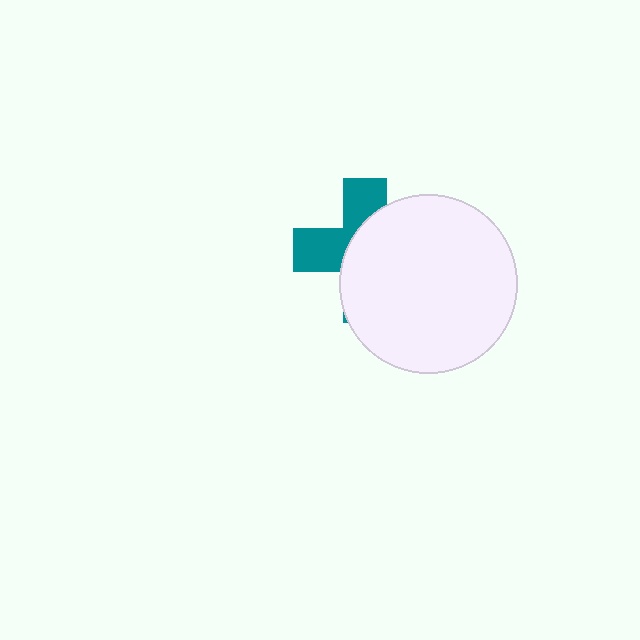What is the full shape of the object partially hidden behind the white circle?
The partially hidden object is a teal cross.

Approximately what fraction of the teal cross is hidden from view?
Roughly 61% of the teal cross is hidden behind the white circle.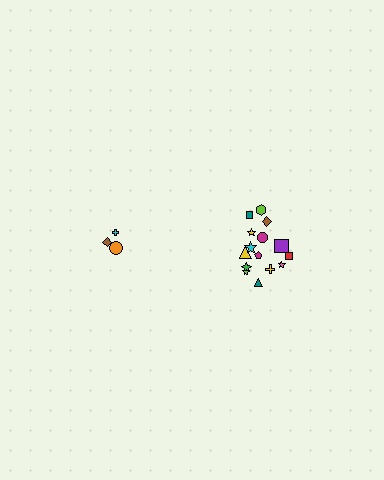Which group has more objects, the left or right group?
The right group.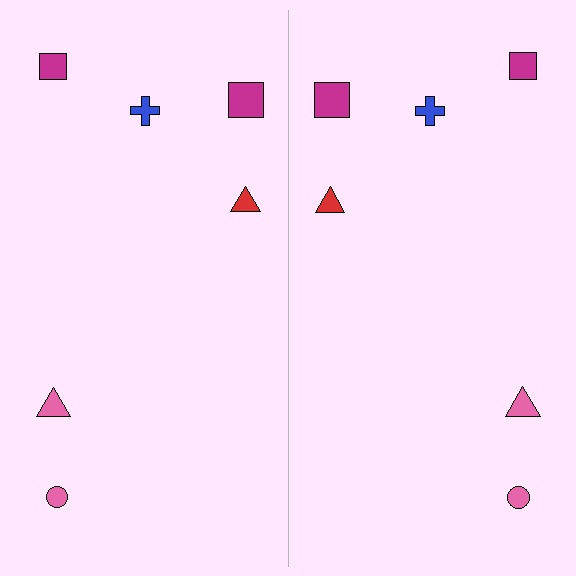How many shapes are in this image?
There are 12 shapes in this image.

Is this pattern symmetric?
Yes, this pattern has bilateral (reflection) symmetry.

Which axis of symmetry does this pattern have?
The pattern has a vertical axis of symmetry running through the center of the image.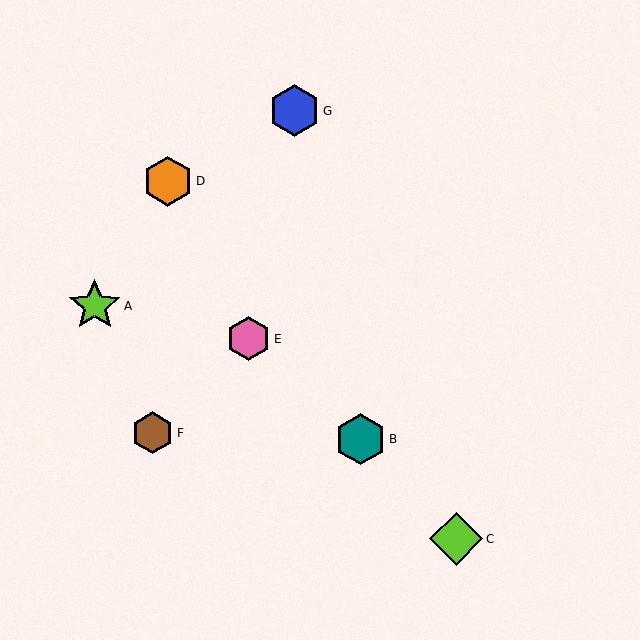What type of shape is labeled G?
Shape G is a blue hexagon.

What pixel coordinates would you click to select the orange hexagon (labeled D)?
Click at (168, 181) to select the orange hexagon D.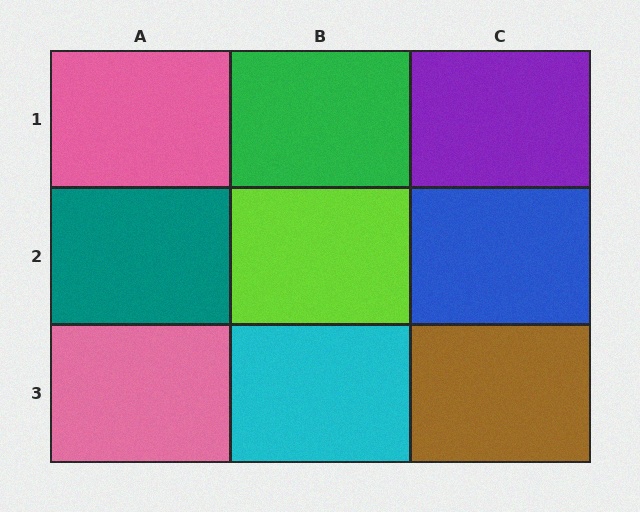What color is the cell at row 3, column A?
Pink.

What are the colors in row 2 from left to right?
Teal, lime, blue.